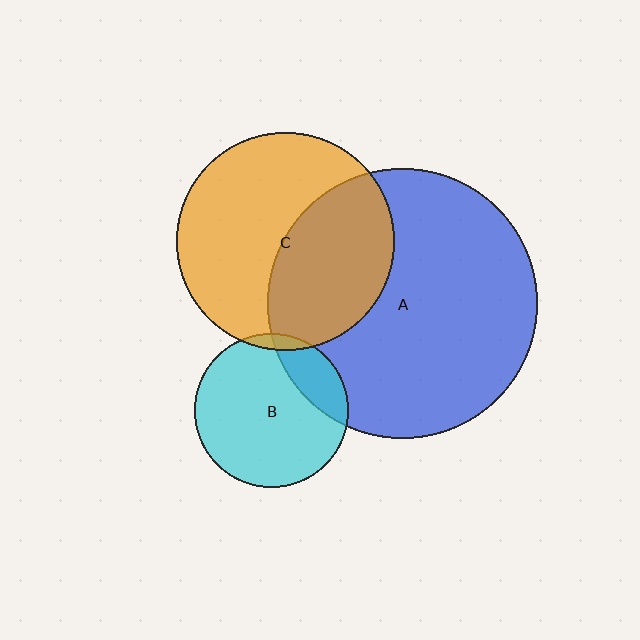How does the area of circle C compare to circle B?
Approximately 2.0 times.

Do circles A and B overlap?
Yes.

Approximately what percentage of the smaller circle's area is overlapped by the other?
Approximately 20%.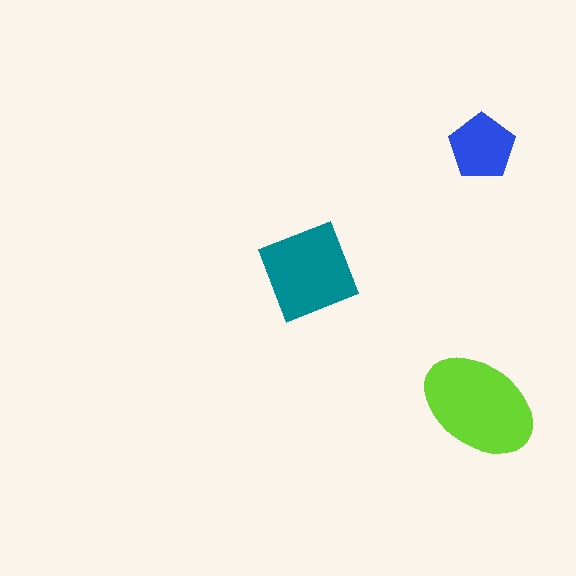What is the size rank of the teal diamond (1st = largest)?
2nd.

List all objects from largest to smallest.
The lime ellipse, the teal diamond, the blue pentagon.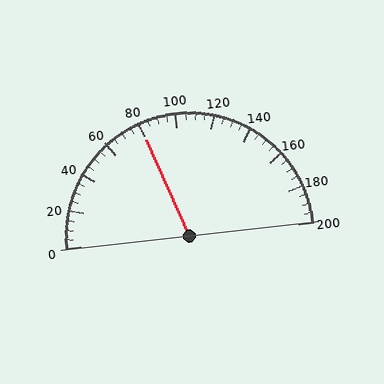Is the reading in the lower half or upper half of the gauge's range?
The reading is in the lower half of the range (0 to 200).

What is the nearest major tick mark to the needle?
The nearest major tick mark is 80.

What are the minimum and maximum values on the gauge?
The gauge ranges from 0 to 200.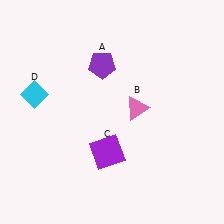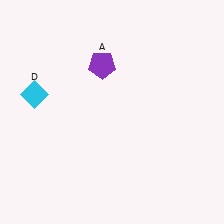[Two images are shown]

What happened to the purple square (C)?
The purple square (C) was removed in Image 2. It was in the bottom-left area of Image 1.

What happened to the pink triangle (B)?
The pink triangle (B) was removed in Image 2. It was in the top-right area of Image 1.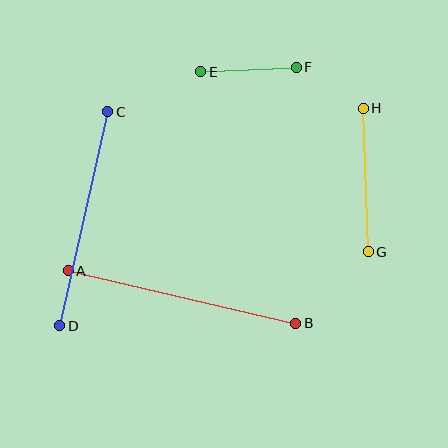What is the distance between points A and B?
The distance is approximately 234 pixels.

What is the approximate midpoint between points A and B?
The midpoint is at approximately (182, 297) pixels.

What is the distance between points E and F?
The distance is approximately 96 pixels.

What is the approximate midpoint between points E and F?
The midpoint is at approximately (248, 69) pixels.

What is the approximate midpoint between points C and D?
The midpoint is at approximately (84, 219) pixels.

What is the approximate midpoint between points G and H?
The midpoint is at approximately (366, 180) pixels.